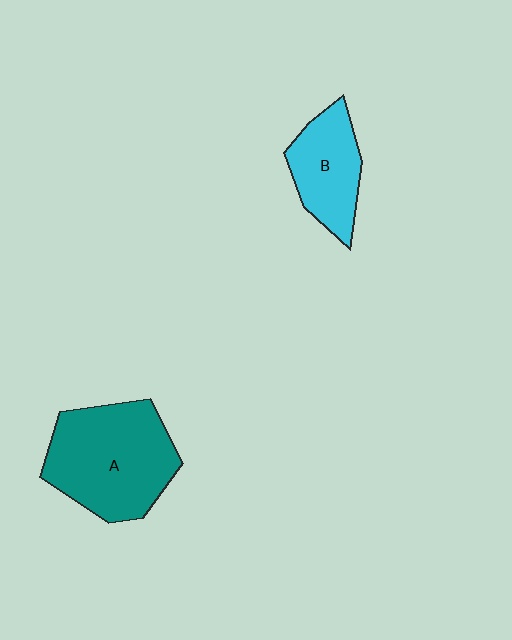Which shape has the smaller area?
Shape B (cyan).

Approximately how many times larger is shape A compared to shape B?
Approximately 1.7 times.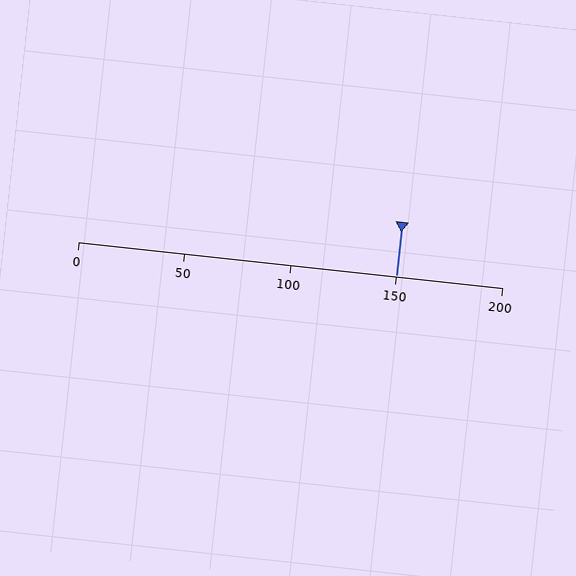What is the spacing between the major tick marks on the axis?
The major ticks are spaced 50 apart.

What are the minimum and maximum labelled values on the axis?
The axis runs from 0 to 200.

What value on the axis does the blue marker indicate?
The marker indicates approximately 150.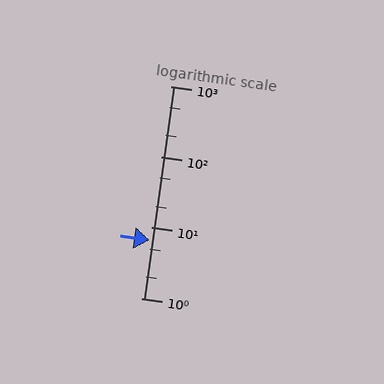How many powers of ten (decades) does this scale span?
The scale spans 3 decades, from 1 to 1000.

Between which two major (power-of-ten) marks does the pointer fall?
The pointer is between 1 and 10.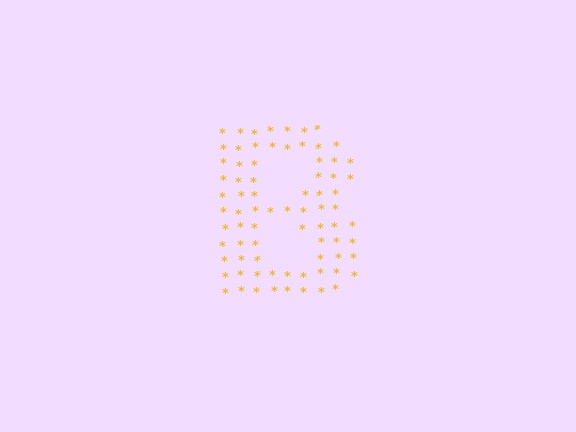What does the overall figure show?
The overall figure shows the letter B.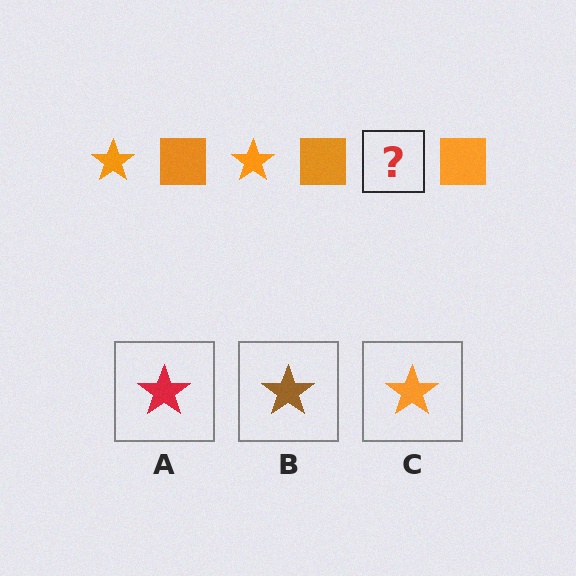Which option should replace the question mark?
Option C.